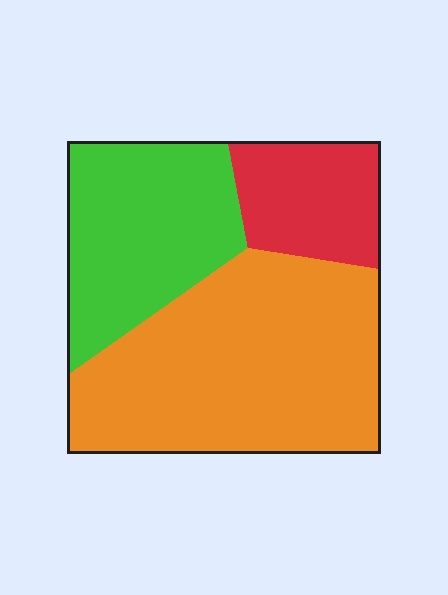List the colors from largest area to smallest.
From largest to smallest: orange, green, red.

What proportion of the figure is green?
Green covers roughly 30% of the figure.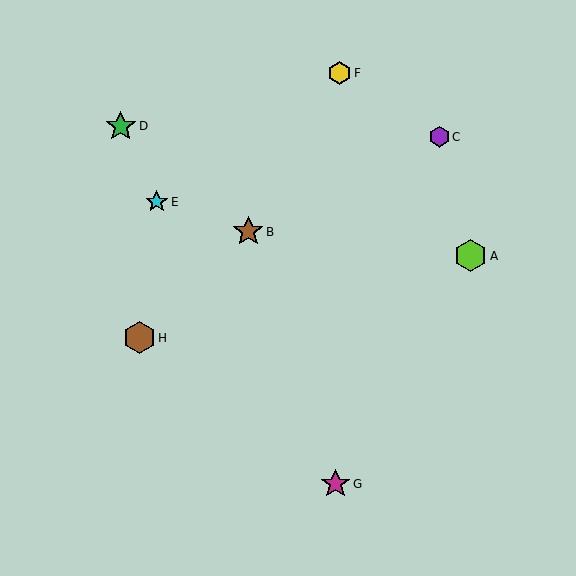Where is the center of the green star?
The center of the green star is at (121, 126).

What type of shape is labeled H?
Shape H is a brown hexagon.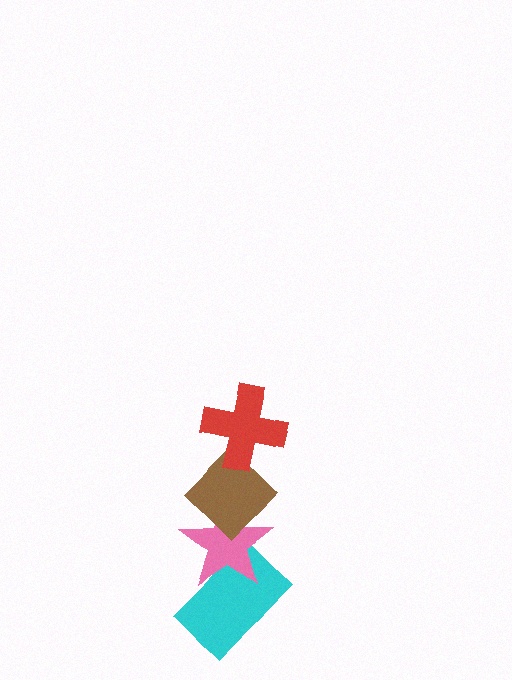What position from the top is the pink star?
The pink star is 3rd from the top.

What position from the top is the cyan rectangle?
The cyan rectangle is 4th from the top.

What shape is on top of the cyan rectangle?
The pink star is on top of the cyan rectangle.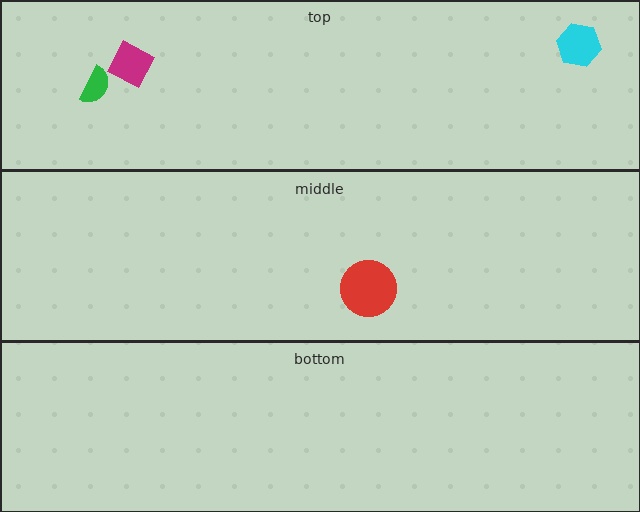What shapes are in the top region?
The green semicircle, the cyan hexagon, the magenta square.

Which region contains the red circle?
The middle region.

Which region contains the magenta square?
The top region.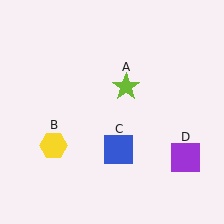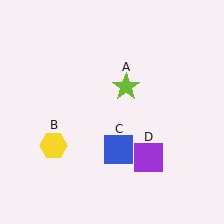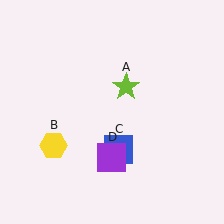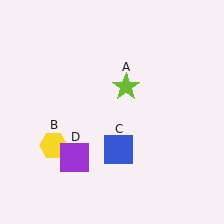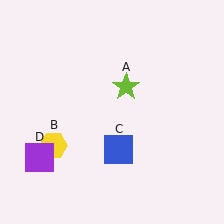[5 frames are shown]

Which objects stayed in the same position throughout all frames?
Lime star (object A) and yellow hexagon (object B) and blue square (object C) remained stationary.